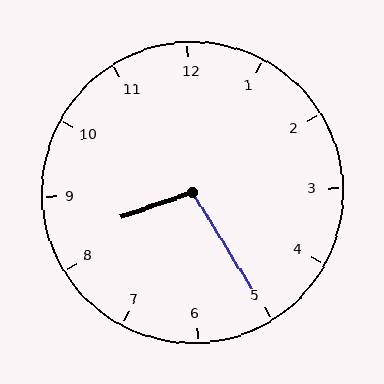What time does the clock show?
8:25.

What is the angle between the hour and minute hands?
Approximately 102 degrees.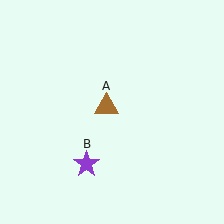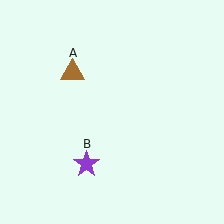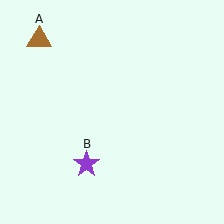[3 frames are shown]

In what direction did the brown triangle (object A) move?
The brown triangle (object A) moved up and to the left.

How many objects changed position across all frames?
1 object changed position: brown triangle (object A).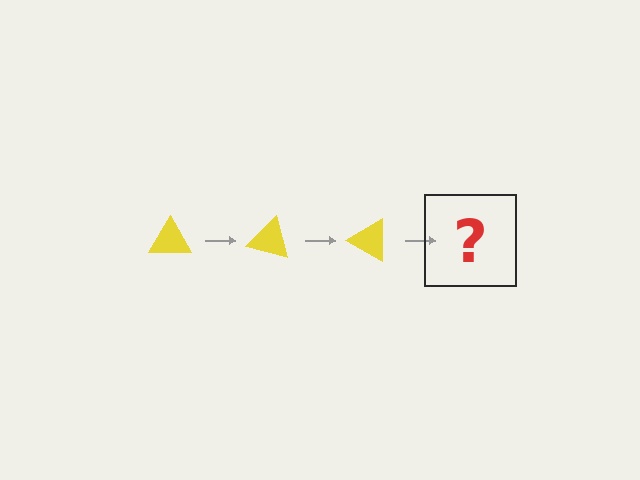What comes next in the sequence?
The next element should be a yellow triangle rotated 45 degrees.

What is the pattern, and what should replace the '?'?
The pattern is that the triangle rotates 15 degrees each step. The '?' should be a yellow triangle rotated 45 degrees.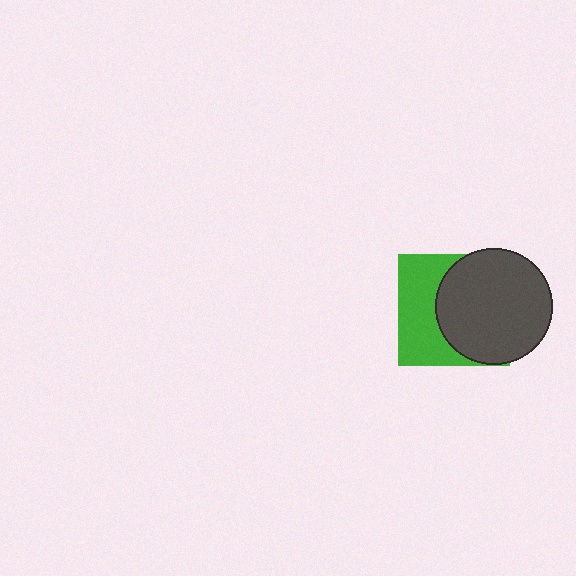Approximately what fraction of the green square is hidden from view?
Roughly 56% of the green square is hidden behind the dark gray circle.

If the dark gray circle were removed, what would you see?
You would see the complete green square.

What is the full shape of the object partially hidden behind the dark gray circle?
The partially hidden object is a green square.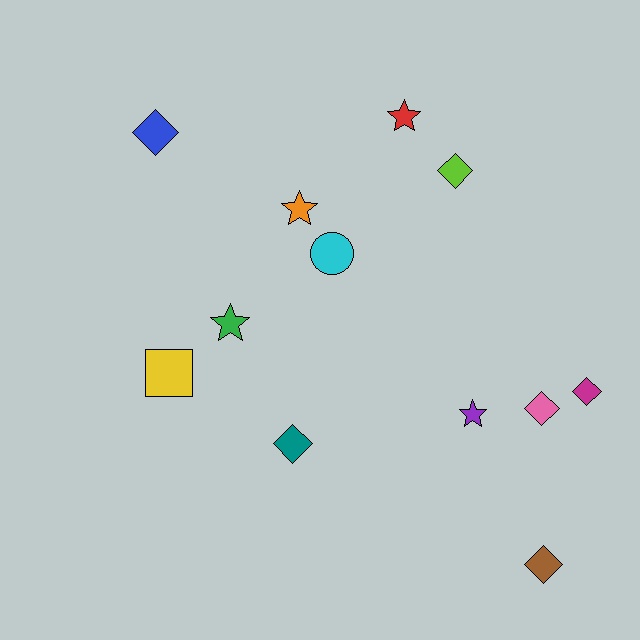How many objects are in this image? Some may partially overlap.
There are 12 objects.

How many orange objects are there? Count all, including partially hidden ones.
There is 1 orange object.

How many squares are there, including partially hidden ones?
There is 1 square.